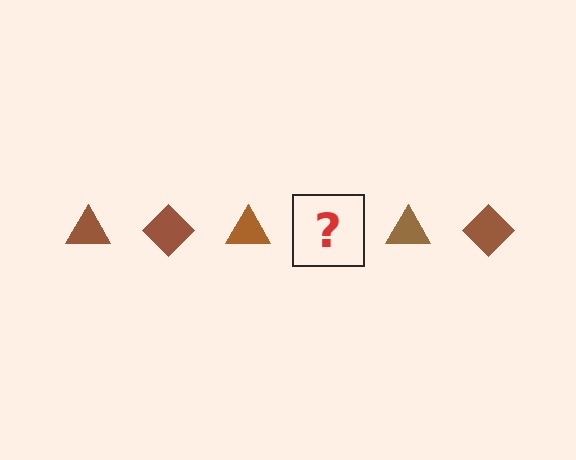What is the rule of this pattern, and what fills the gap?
The rule is that the pattern cycles through triangle, diamond shapes in brown. The gap should be filled with a brown diamond.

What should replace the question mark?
The question mark should be replaced with a brown diamond.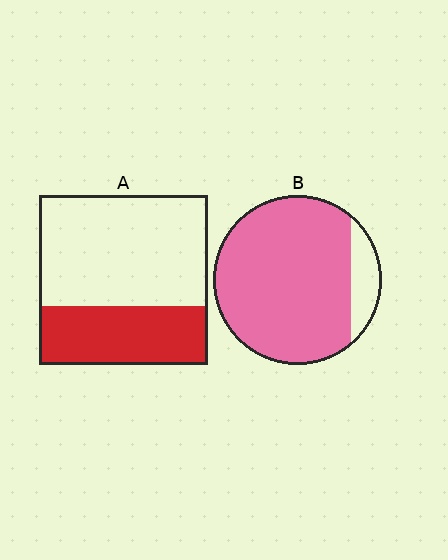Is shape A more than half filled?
No.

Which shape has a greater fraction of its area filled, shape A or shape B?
Shape B.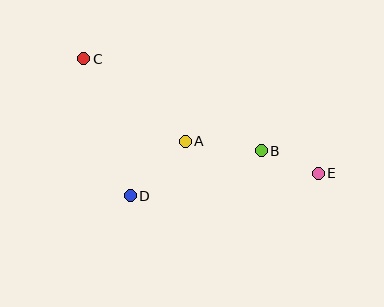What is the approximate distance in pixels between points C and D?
The distance between C and D is approximately 145 pixels.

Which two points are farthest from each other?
Points C and E are farthest from each other.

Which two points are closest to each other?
Points B and E are closest to each other.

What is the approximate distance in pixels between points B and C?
The distance between B and C is approximately 200 pixels.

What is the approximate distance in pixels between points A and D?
The distance between A and D is approximately 77 pixels.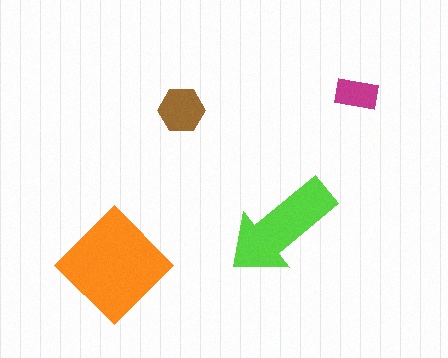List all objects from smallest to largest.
The magenta rectangle, the brown hexagon, the lime arrow, the orange diamond.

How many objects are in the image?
There are 4 objects in the image.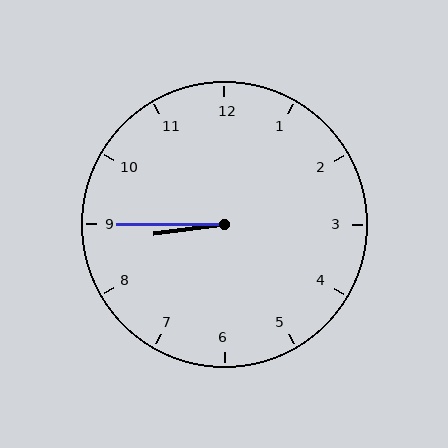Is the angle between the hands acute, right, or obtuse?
It is acute.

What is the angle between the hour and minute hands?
Approximately 8 degrees.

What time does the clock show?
8:45.